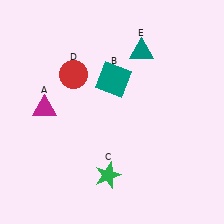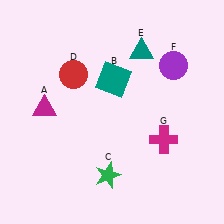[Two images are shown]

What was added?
A purple circle (F), a magenta cross (G) were added in Image 2.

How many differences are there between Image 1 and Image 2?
There are 2 differences between the two images.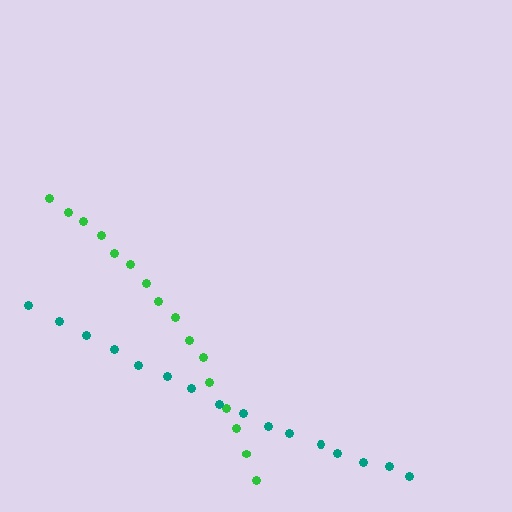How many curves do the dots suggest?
There are 2 distinct paths.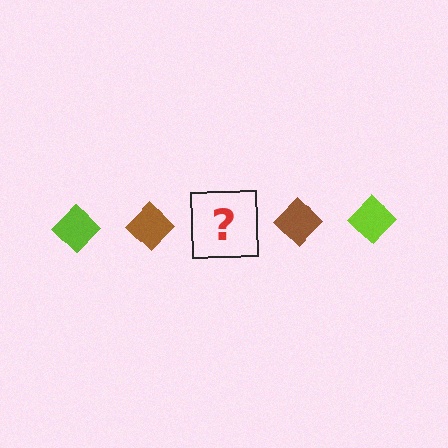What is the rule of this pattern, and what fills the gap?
The rule is that the pattern cycles through lime, brown diamonds. The gap should be filled with a lime diamond.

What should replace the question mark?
The question mark should be replaced with a lime diamond.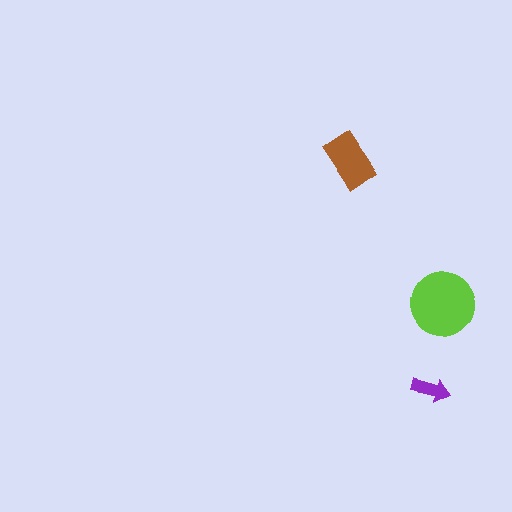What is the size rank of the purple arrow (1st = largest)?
3rd.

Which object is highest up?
The brown rectangle is topmost.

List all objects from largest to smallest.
The lime circle, the brown rectangle, the purple arrow.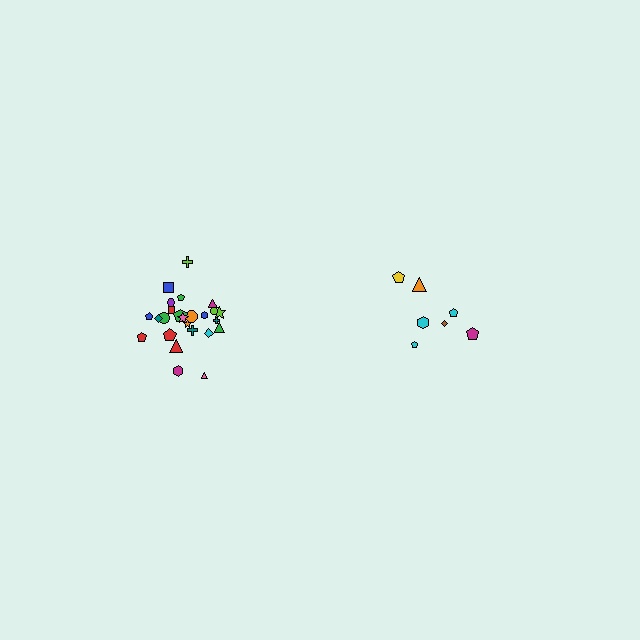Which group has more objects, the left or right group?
The left group.